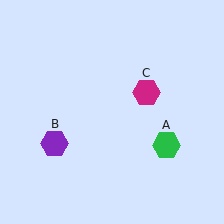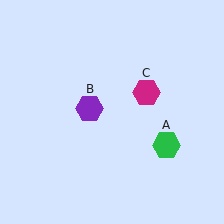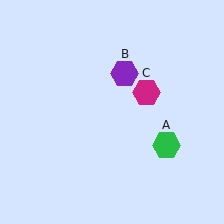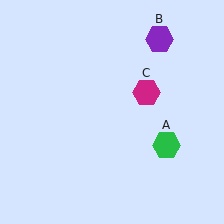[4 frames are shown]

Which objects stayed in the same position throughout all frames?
Green hexagon (object A) and magenta hexagon (object C) remained stationary.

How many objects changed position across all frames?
1 object changed position: purple hexagon (object B).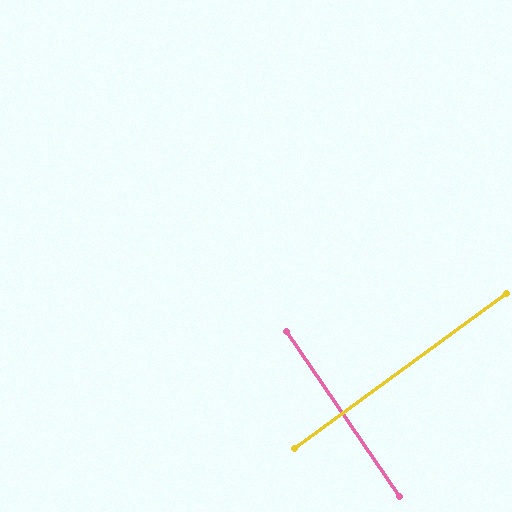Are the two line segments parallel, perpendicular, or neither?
Perpendicular — they meet at approximately 88°.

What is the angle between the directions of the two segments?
Approximately 88 degrees.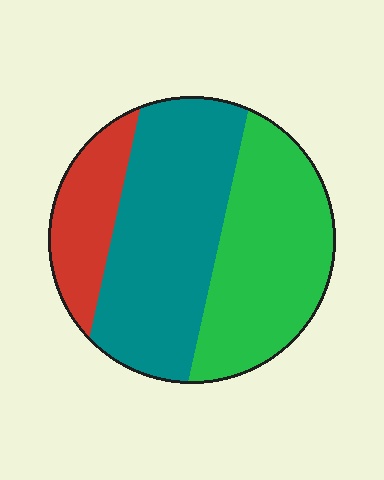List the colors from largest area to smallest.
From largest to smallest: teal, green, red.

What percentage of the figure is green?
Green covers roughly 40% of the figure.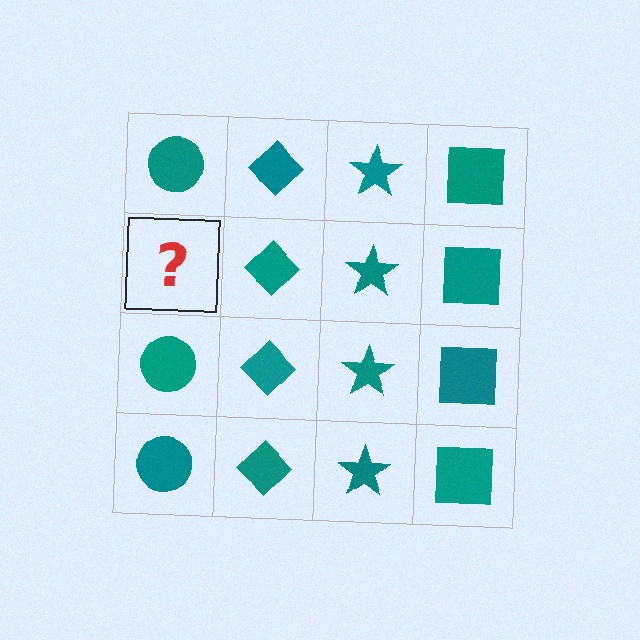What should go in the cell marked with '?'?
The missing cell should contain a teal circle.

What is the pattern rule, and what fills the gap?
The rule is that each column has a consistent shape. The gap should be filled with a teal circle.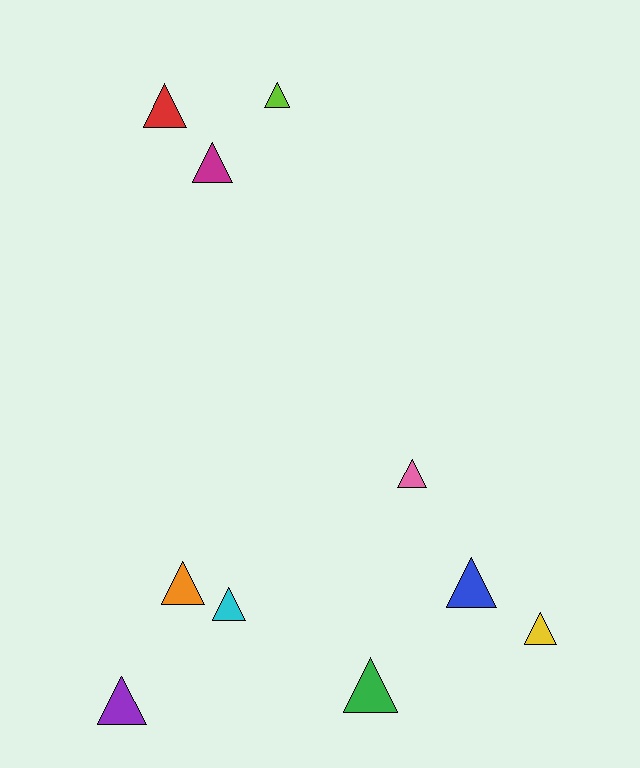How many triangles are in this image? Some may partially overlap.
There are 10 triangles.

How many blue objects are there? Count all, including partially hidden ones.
There is 1 blue object.